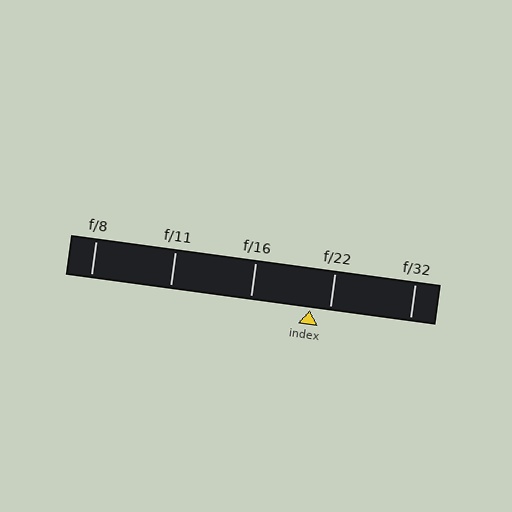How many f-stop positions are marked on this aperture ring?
There are 5 f-stop positions marked.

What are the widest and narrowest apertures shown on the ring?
The widest aperture shown is f/8 and the narrowest is f/32.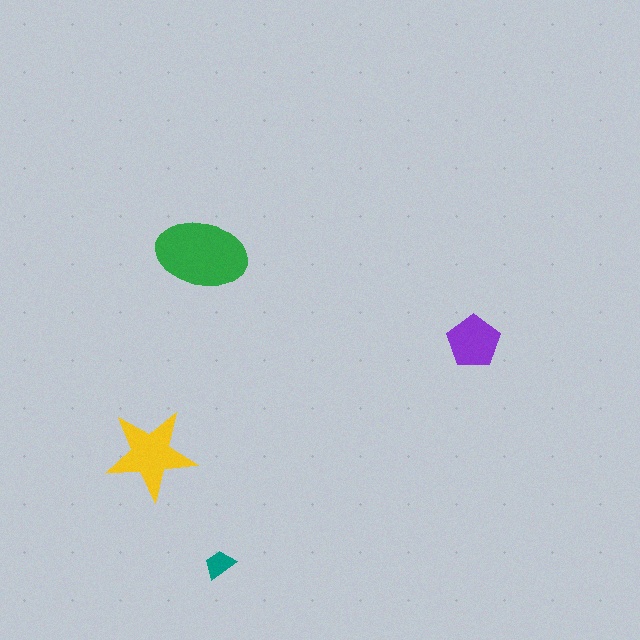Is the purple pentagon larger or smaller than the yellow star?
Smaller.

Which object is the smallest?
The teal trapezoid.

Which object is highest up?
The green ellipse is topmost.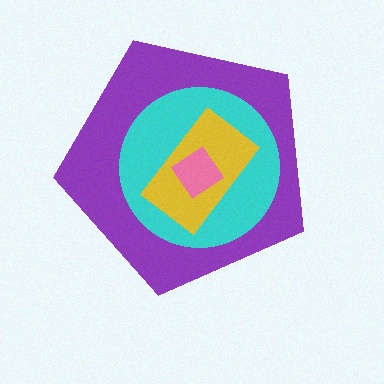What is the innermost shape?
The pink diamond.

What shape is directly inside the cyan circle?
The yellow rectangle.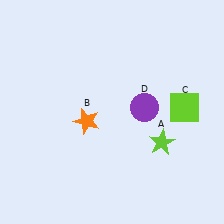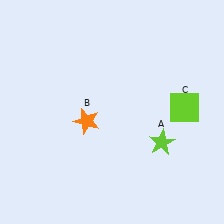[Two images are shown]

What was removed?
The purple circle (D) was removed in Image 2.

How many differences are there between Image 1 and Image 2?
There is 1 difference between the two images.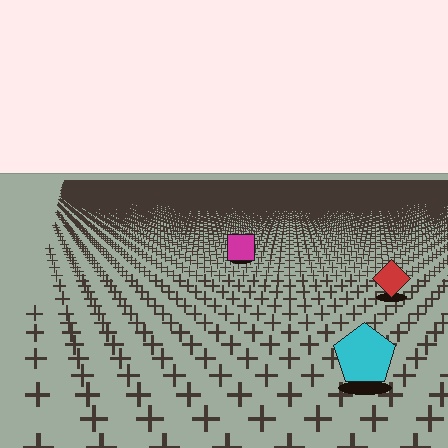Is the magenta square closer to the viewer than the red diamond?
No. The red diamond is closer — you can tell from the texture gradient: the ground texture is coarser near it.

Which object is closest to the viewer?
The cyan pentagon is closest. The texture marks near it are larger and more spread out.